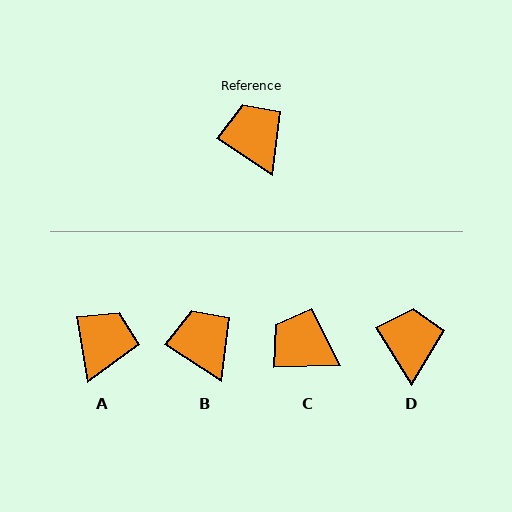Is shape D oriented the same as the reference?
No, it is off by about 25 degrees.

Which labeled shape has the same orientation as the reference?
B.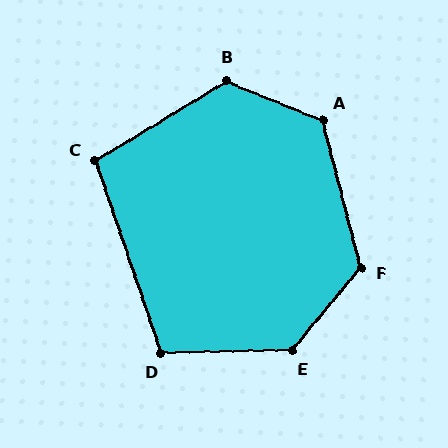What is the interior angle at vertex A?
Approximately 127 degrees (obtuse).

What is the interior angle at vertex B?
Approximately 126 degrees (obtuse).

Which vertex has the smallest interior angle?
C, at approximately 103 degrees.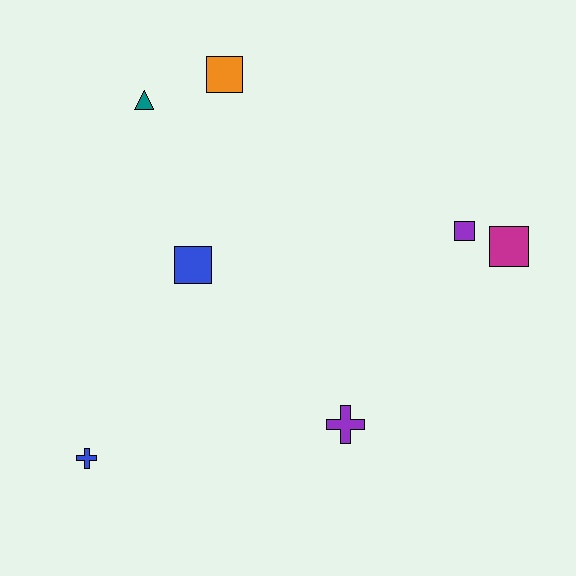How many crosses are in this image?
There are 2 crosses.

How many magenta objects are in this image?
There is 1 magenta object.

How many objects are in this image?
There are 7 objects.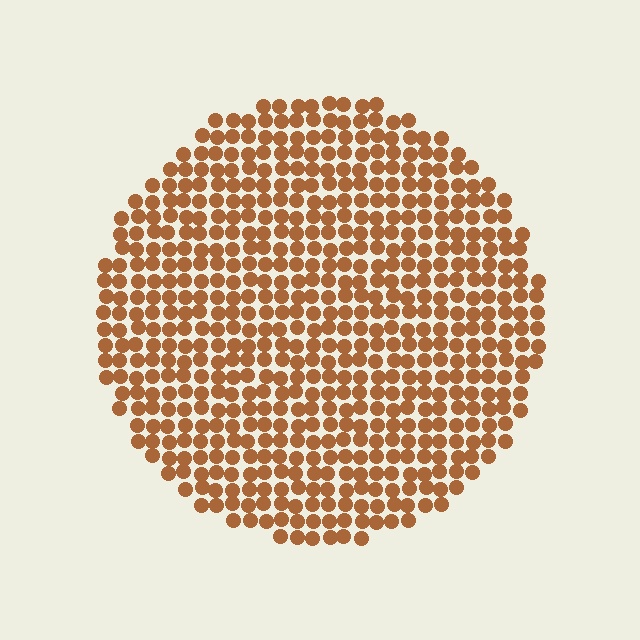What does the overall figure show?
The overall figure shows a circle.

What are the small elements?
The small elements are circles.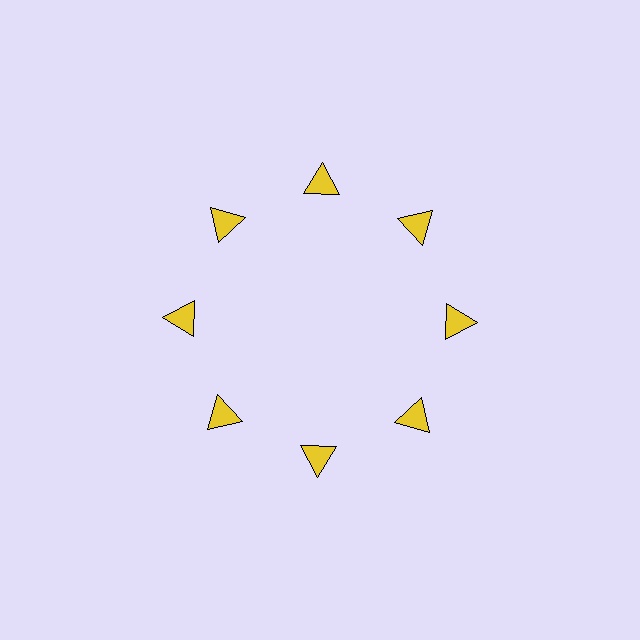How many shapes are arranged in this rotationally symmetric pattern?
There are 8 shapes, arranged in 8 groups of 1.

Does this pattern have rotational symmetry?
Yes, this pattern has 8-fold rotational symmetry. It looks the same after rotating 45 degrees around the center.